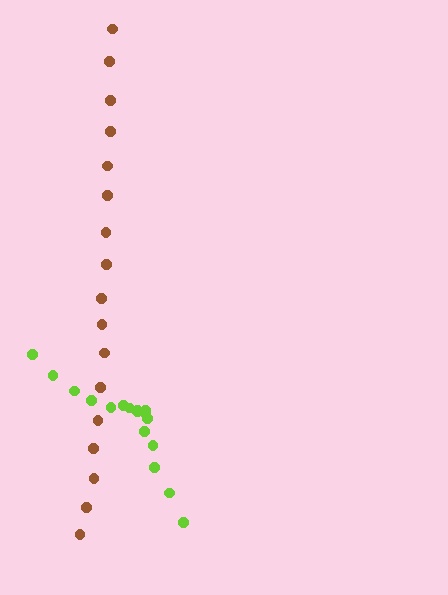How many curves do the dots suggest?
There are 2 distinct paths.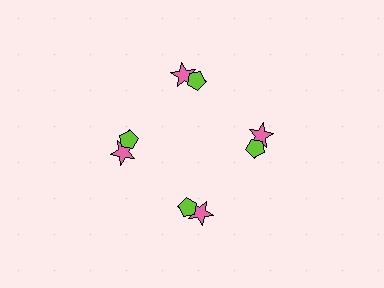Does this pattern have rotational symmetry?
Yes, this pattern has 4-fold rotational symmetry. It looks the same after rotating 90 degrees around the center.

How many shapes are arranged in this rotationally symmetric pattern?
There are 12 shapes, arranged in 4 groups of 3.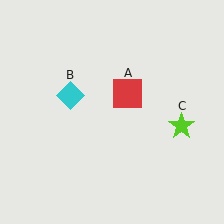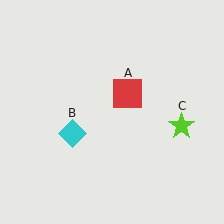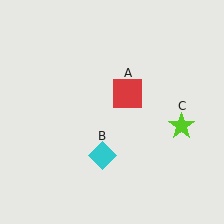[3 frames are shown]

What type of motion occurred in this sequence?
The cyan diamond (object B) rotated counterclockwise around the center of the scene.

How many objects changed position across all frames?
1 object changed position: cyan diamond (object B).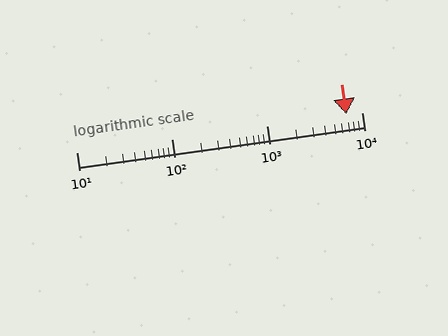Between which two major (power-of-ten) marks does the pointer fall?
The pointer is between 1000 and 10000.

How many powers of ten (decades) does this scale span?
The scale spans 3 decades, from 10 to 10000.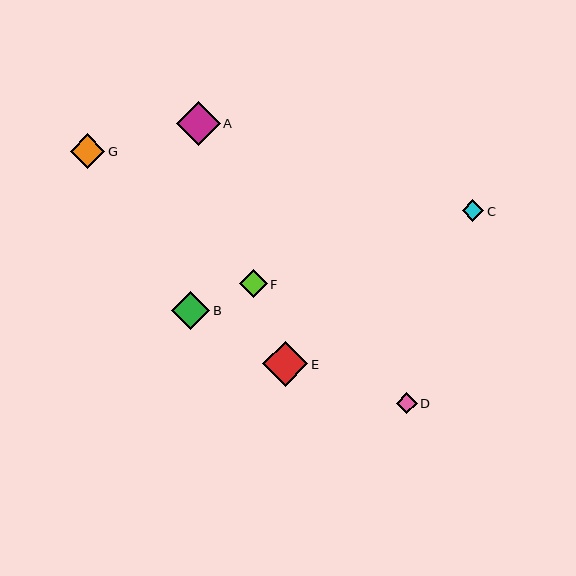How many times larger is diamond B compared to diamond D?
Diamond B is approximately 1.9 times the size of diamond D.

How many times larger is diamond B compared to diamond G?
Diamond B is approximately 1.1 times the size of diamond G.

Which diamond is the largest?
Diamond E is the largest with a size of approximately 45 pixels.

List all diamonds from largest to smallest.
From largest to smallest: E, A, B, G, F, C, D.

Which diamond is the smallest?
Diamond D is the smallest with a size of approximately 21 pixels.